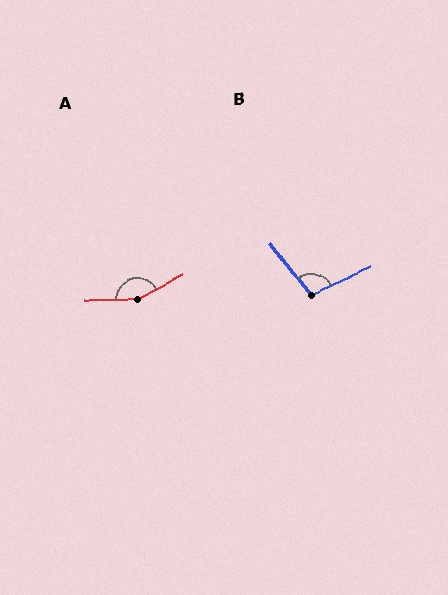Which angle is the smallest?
B, at approximately 103 degrees.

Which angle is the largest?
A, at approximately 152 degrees.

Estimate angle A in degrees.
Approximately 152 degrees.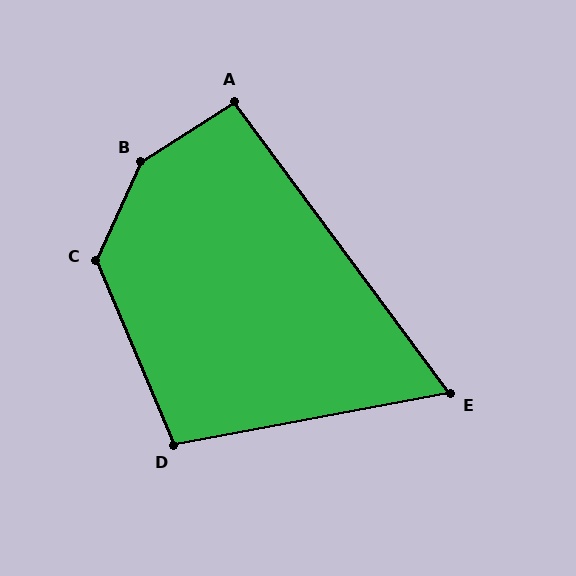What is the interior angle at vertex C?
Approximately 133 degrees (obtuse).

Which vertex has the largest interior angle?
B, at approximately 147 degrees.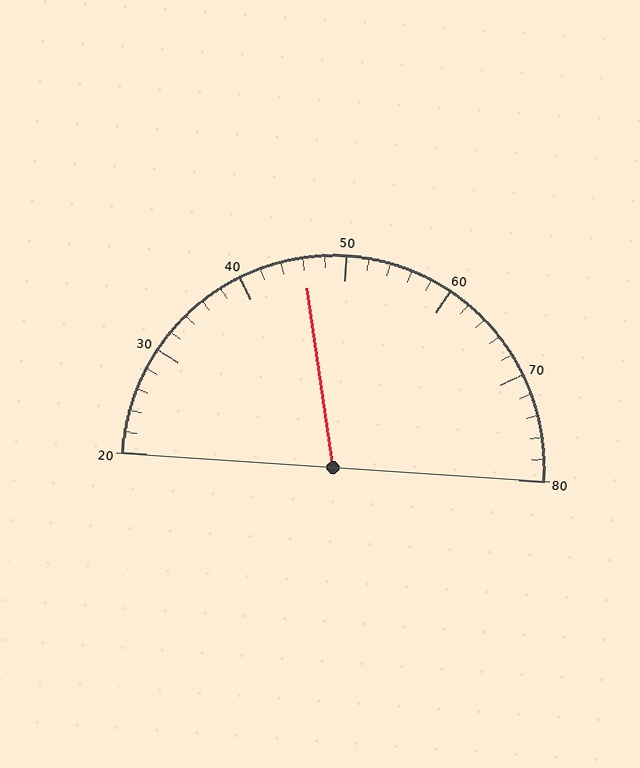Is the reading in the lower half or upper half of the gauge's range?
The reading is in the lower half of the range (20 to 80).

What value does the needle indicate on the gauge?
The needle indicates approximately 46.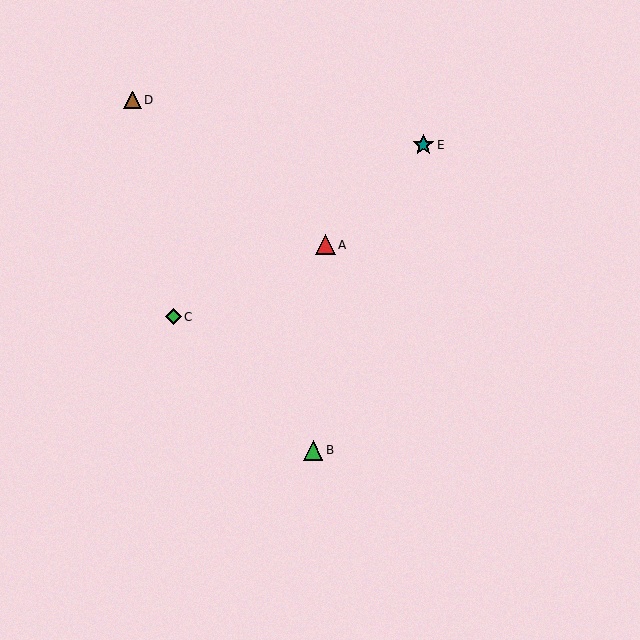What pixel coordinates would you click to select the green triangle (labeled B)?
Click at (313, 450) to select the green triangle B.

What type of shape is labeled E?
Shape E is a teal star.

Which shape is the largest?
The teal star (labeled E) is the largest.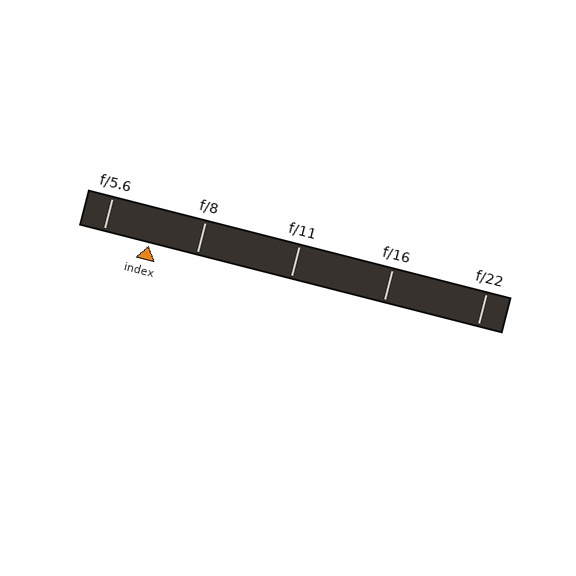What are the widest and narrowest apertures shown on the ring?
The widest aperture shown is f/5.6 and the narrowest is f/22.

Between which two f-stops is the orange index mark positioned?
The index mark is between f/5.6 and f/8.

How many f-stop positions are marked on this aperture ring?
There are 5 f-stop positions marked.